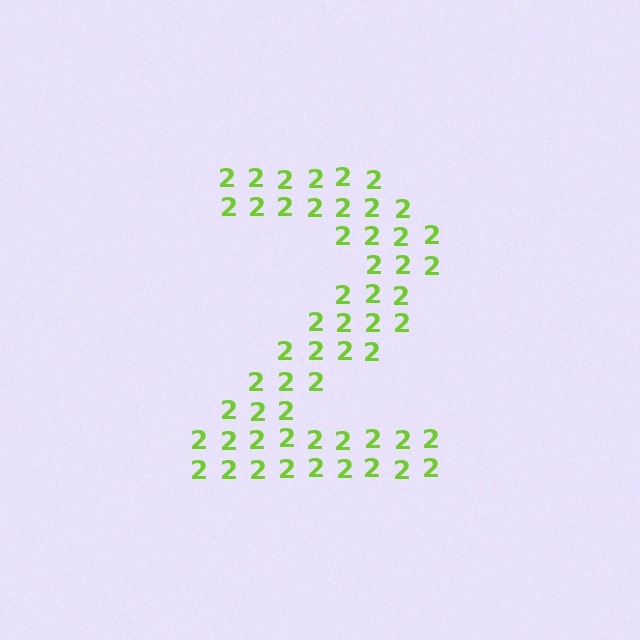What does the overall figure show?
The overall figure shows the digit 2.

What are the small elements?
The small elements are digit 2's.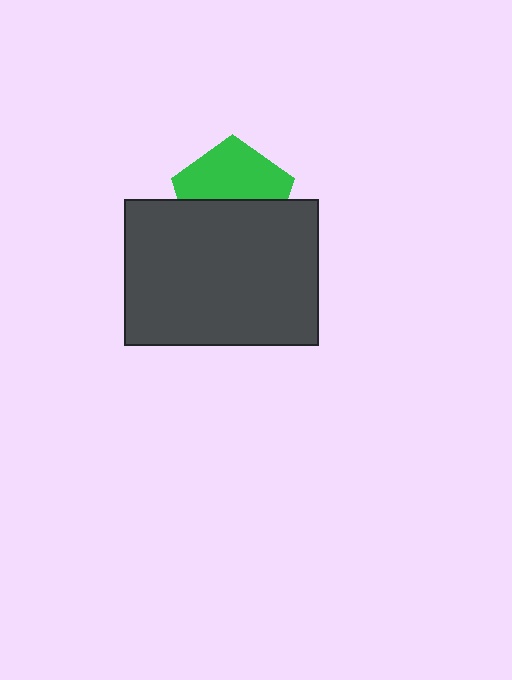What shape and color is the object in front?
The object in front is a dark gray rectangle.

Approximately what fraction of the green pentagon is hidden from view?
Roughly 48% of the green pentagon is hidden behind the dark gray rectangle.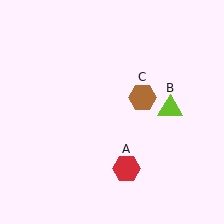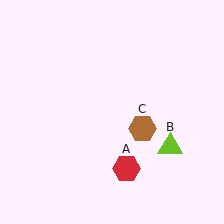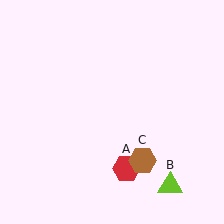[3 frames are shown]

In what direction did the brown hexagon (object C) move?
The brown hexagon (object C) moved down.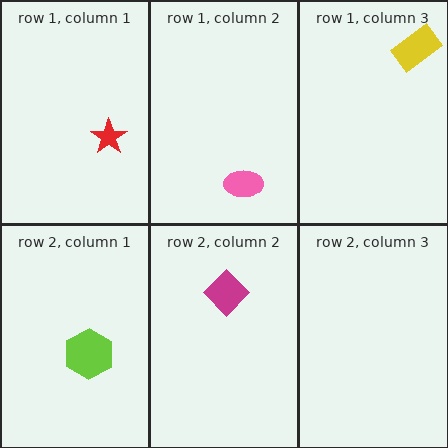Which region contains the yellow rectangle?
The row 1, column 3 region.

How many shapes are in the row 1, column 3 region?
1.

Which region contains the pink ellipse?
The row 1, column 2 region.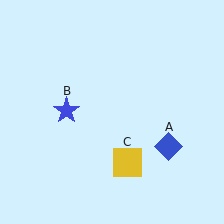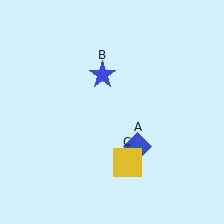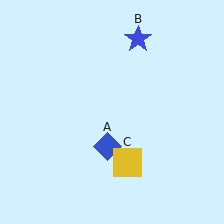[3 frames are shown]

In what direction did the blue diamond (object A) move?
The blue diamond (object A) moved left.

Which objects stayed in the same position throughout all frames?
Yellow square (object C) remained stationary.